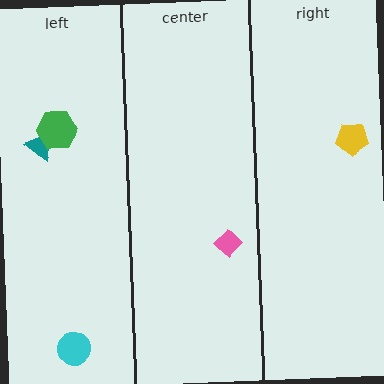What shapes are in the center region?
The pink diamond.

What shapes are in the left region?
The cyan circle, the teal triangle, the green hexagon.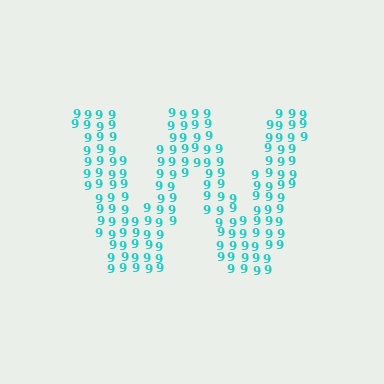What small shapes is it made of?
It is made of small digit 9's.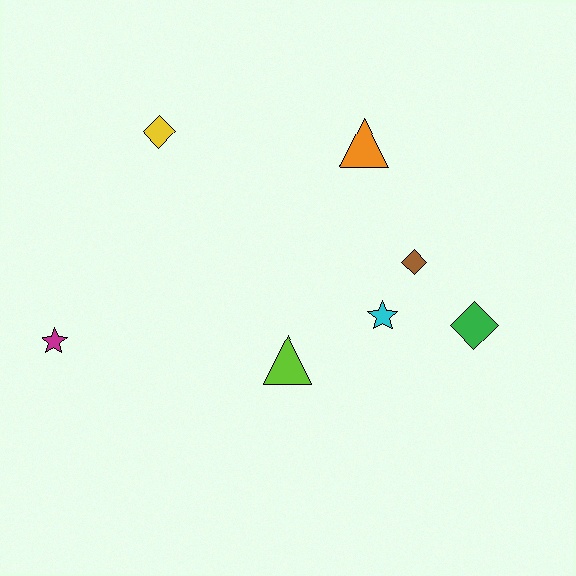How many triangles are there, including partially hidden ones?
There are 2 triangles.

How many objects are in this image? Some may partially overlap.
There are 7 objects.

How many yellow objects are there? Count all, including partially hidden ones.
There is 1 yellow object.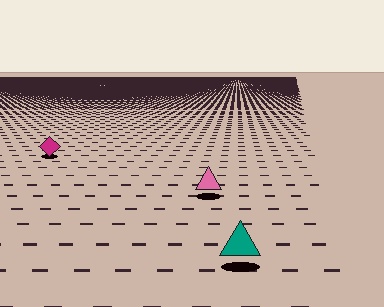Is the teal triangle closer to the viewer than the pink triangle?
Yes. The teal triangle is closer — you can tell from the texture gradient: the ground texture is coarser near it.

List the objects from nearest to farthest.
From nearest to farthest: the teal triangle, the pink triangle, the magenta diamond.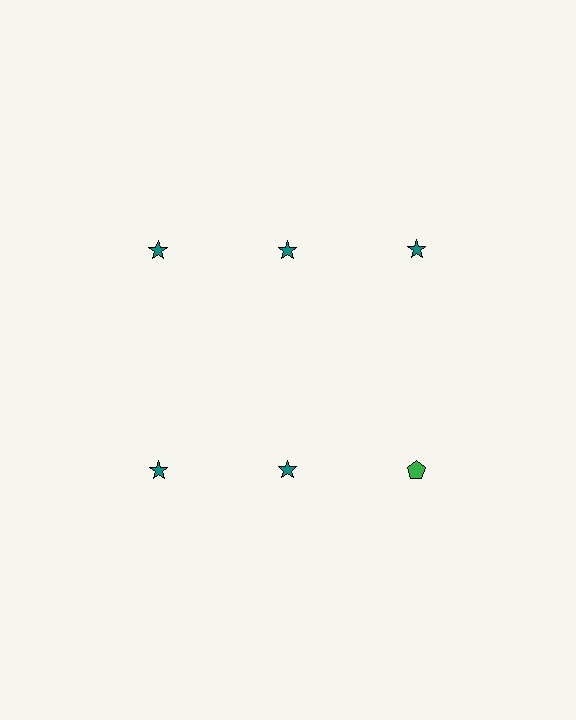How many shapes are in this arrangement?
There are 6 shapes arranged in a grid pattern.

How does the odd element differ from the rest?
It differs in both color (green instead of teal) and shape (pentagon instead of star).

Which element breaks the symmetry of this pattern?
The green pentagon in the second row, center column breaks the symmetry. All other shapes are teal stars.